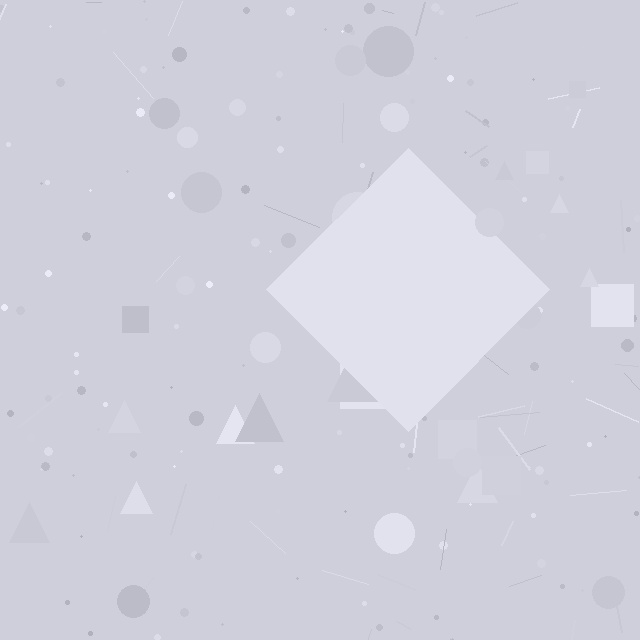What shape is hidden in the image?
A diamond is hidden in the image.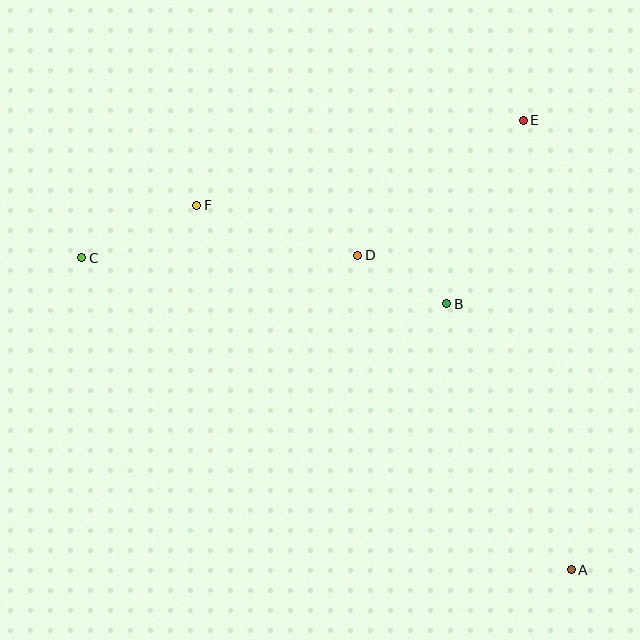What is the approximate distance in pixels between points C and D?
The distance between C and D is approximately 276 pixels.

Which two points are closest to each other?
Points B and D are closest to each other.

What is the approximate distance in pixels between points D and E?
The distance between D and E is approximately 214 pixels.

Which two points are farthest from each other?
Points A and C are farthest from each other.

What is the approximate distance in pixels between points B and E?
The distance between B and E is approximately 199 pixels.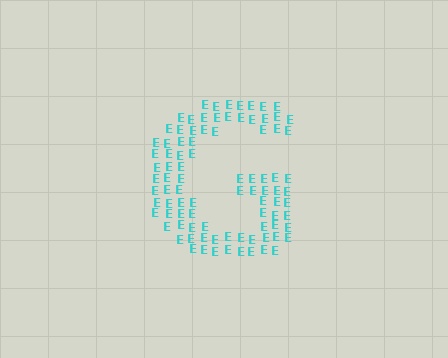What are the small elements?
The small elements are letter E's.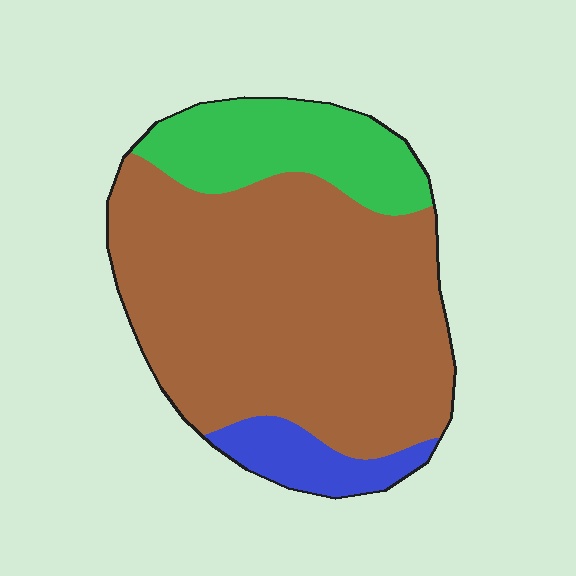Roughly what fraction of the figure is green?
Green takes up between a sixth and a third of the figure.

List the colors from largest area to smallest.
From largest to smallest: brown, green, blue.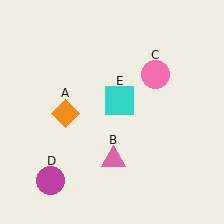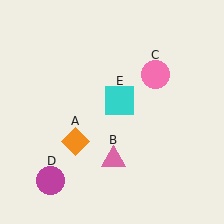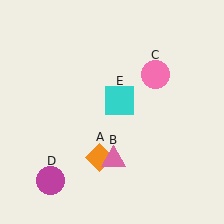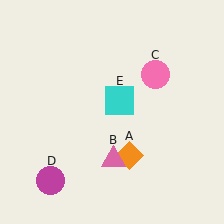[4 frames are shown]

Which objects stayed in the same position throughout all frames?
Pink triangle (object B) and pink circle (object C) and magenta circle (object D) and cyan square (object E) remained stationary.